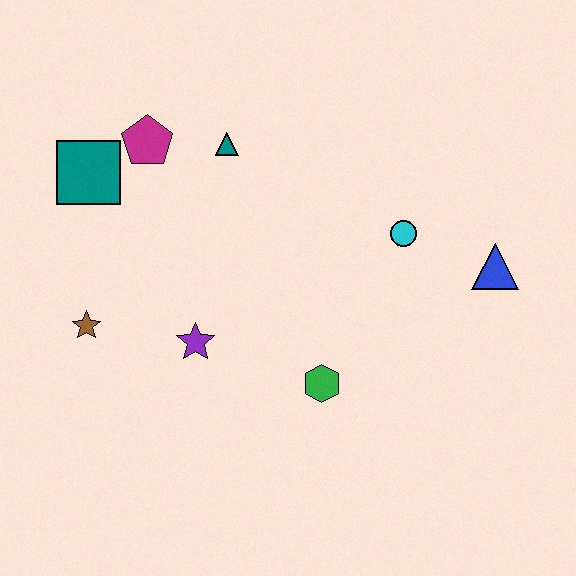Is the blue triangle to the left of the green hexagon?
No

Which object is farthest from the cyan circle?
The brown star is farthest from the cyan circle.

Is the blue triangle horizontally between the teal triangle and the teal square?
No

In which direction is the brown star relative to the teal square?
The brown star is below the teal square.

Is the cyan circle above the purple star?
Yes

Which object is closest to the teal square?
The magenta pentagon is closest to the teal square.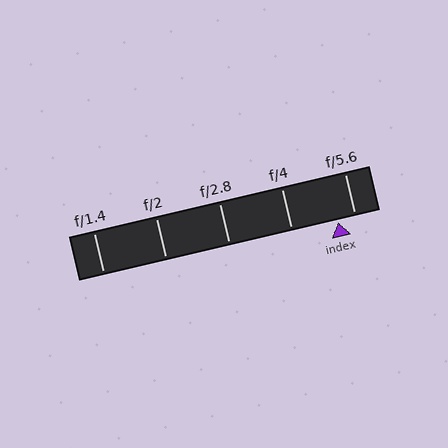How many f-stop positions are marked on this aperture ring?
There are 5 f-stop positions marked.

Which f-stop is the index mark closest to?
The index mark is closest to f/5.6.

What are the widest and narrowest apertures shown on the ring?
The widest aperture shown is f/1.4 and the narrowest is f/5.6.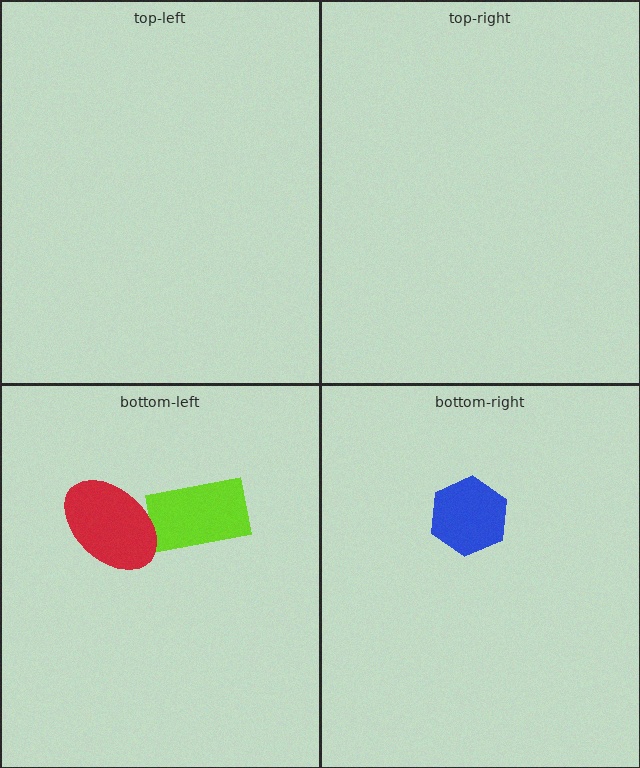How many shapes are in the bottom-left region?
2.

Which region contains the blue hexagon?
The bottom-right region.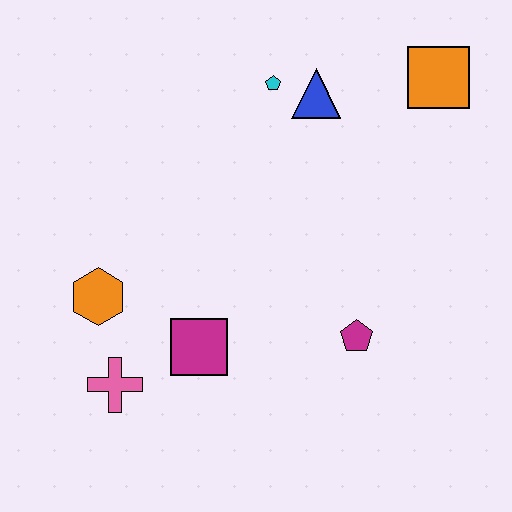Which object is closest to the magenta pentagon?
The magenta square is closest to the magenta pentagon.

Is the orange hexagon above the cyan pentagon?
No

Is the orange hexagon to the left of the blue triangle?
Yes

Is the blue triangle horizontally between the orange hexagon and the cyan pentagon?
No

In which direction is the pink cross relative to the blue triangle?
The pink cross is below the blue triangle.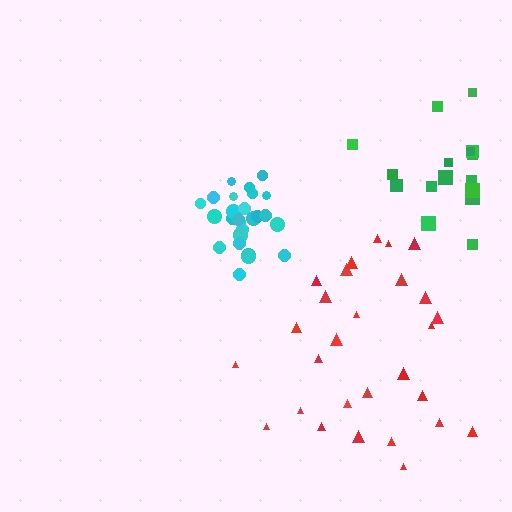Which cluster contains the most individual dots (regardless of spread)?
Red (28).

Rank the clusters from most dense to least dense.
cyan, green, red.